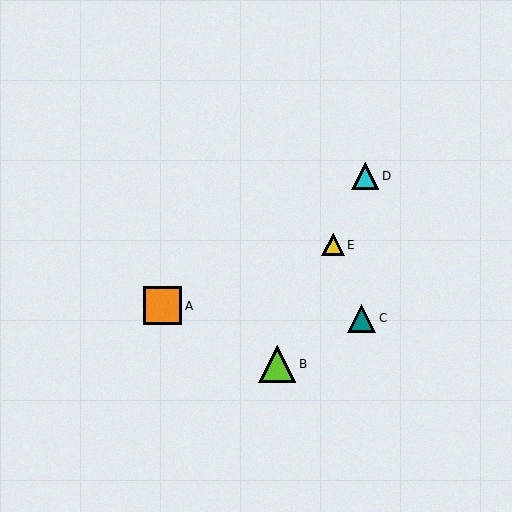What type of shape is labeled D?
Shape D is a cyan triangle.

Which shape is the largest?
The orange square (labeled A) is the largest.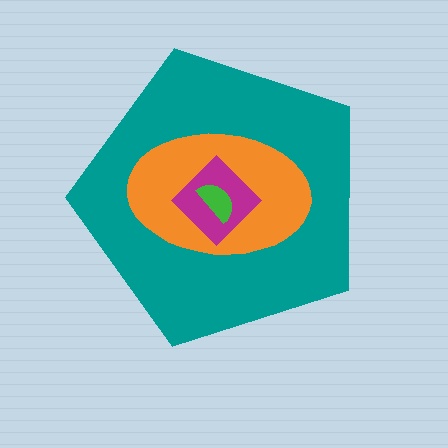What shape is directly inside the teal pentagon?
The orange ellipse.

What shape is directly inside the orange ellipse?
The magenta diamond.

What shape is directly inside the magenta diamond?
The green semicircle.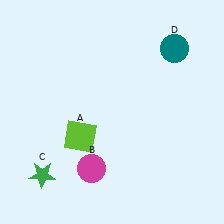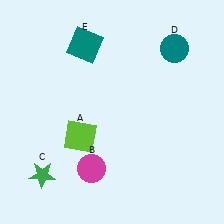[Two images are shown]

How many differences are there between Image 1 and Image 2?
There is 1 difference between the two images.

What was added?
A teal square (E) was added in Image 2.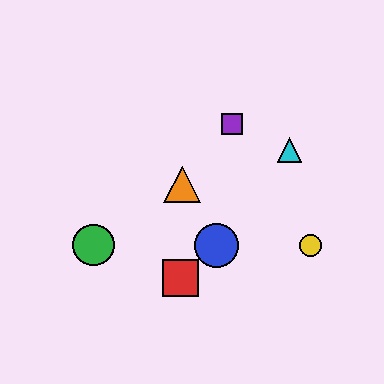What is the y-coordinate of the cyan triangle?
The cyan triangle is at y≈150.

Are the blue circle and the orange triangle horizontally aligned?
No, the blue circle is at y≈245 and the orange triangle is at y≈185.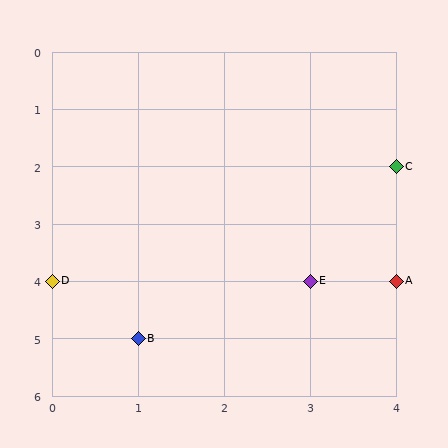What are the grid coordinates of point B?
Point B is at grid coordinates (1, 5).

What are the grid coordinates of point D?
Point D is at grid coordinates (0, 4).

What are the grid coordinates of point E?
Point E is at grid coordinates (3, 4).